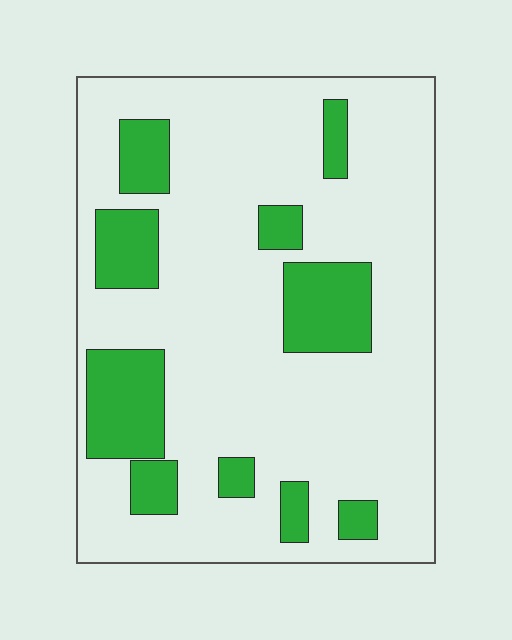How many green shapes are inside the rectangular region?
10.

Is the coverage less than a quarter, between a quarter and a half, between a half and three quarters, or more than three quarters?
Less than a quarter.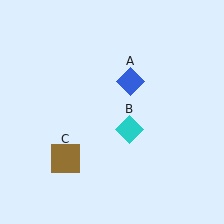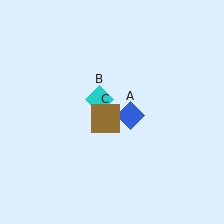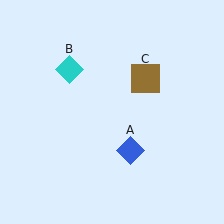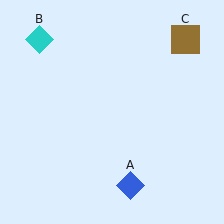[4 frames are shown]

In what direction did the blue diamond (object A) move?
The blue diamond (object A) moved down.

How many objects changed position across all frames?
3 objects changed position: blue diamond (object A), cyan diamond (object B), brown square (object C).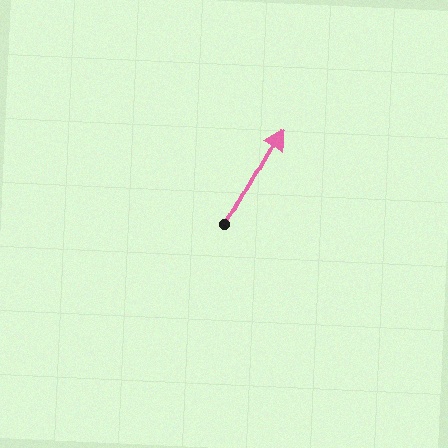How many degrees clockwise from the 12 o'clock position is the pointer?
Approximately 30 degrees.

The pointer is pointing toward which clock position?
Roughly 1 o'clock.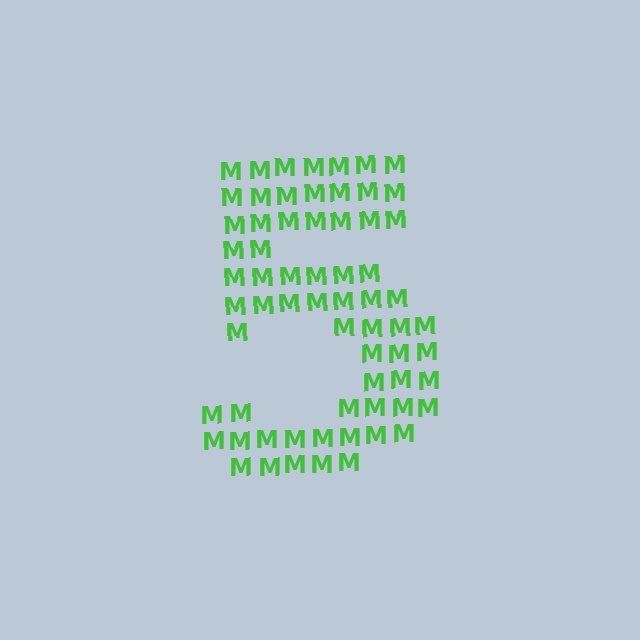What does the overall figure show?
The overall figure shows the digit 5.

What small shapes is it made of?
It is made of small letter M's.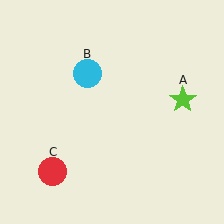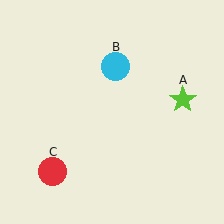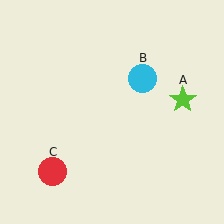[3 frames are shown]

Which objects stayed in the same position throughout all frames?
Lime star (object A) and red circle (object C) remained stationary.